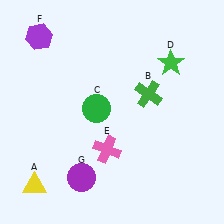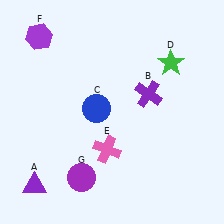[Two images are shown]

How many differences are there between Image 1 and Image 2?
There are 3 differences between the two images.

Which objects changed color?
A changed from yellow to purple. B changed from green to purple. C changed from green to blue.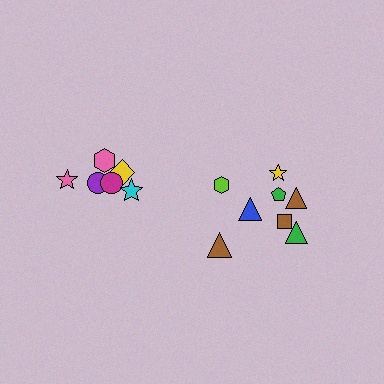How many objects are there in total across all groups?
There are 14 objects.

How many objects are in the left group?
There are 6 objects.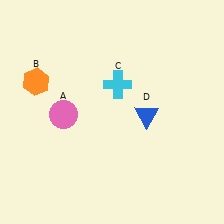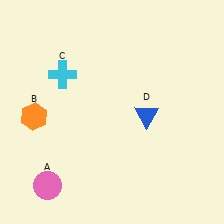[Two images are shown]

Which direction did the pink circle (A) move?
The pink circle (A) moved down.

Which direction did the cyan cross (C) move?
The cyan cross (C) moved left.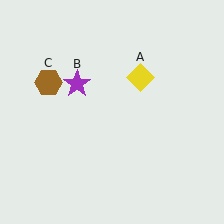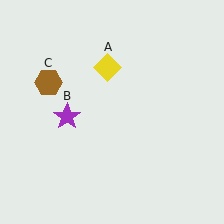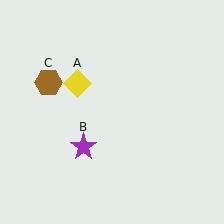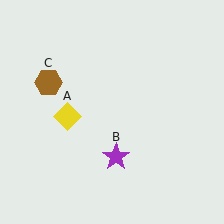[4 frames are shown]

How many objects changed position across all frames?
2 objects changed position: yellow diamond (object A), purple star (object B).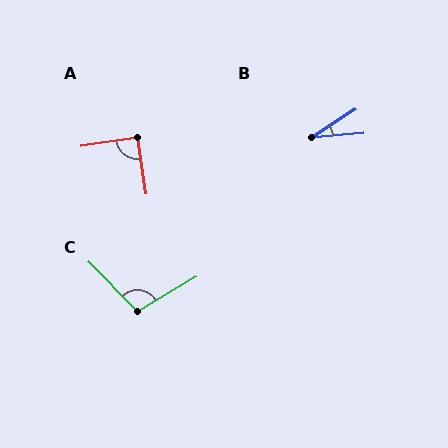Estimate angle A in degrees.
Approximately 90 degrees.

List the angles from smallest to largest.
B (29°), A (90°), C (104°).